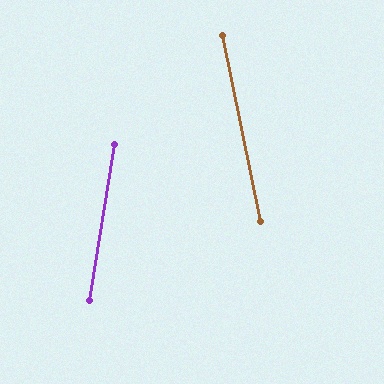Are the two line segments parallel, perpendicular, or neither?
Neither parallel nor perpendicular — they differ by about 21°.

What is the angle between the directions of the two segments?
Approximately 21 degrees.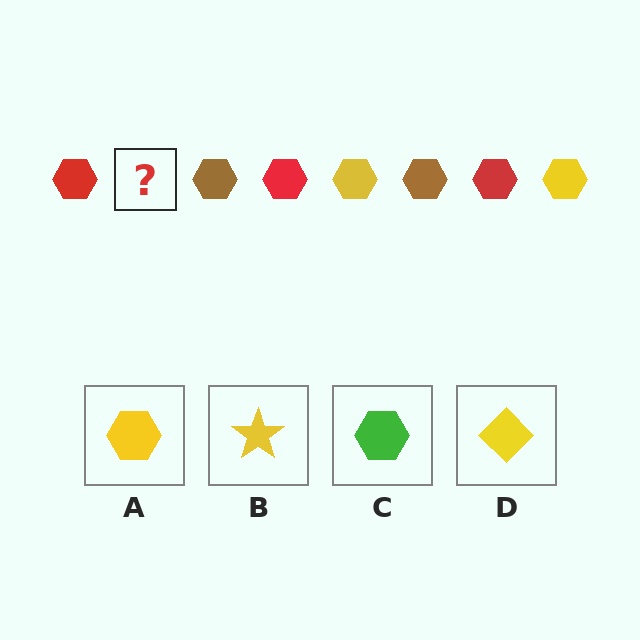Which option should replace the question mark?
Option A.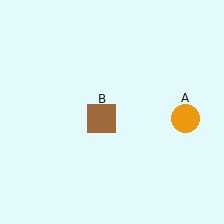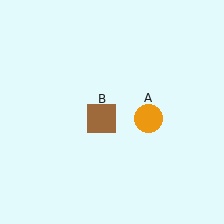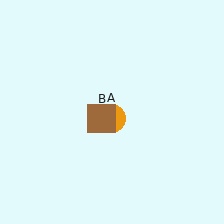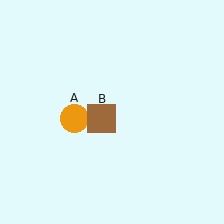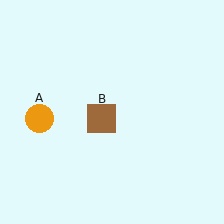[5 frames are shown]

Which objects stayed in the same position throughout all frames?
Brown square (object B) remained stationary.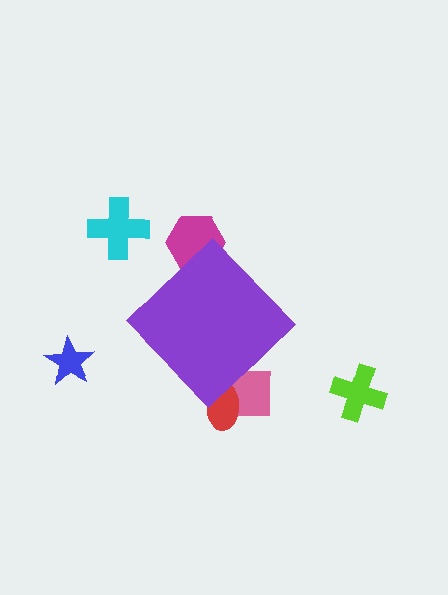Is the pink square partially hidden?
Yes, the pink square is partially hidden behind the purple diamond.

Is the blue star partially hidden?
No, the blue star is fully visible.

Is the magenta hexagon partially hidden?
Yes, the magenta hexagon is partially hidden behind the purple diamond.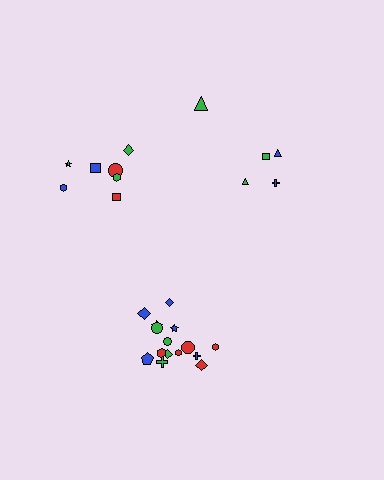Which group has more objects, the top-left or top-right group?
The top-left group.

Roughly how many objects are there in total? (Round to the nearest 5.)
Roughly 25 objects in total.